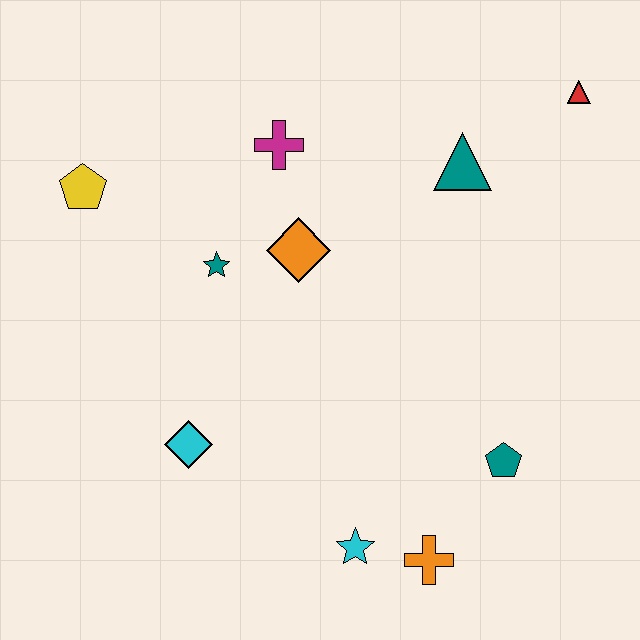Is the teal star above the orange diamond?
No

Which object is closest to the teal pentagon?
The orange cross is closest to the teal pentagon.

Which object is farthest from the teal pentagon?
The yellow pentagon is farthest from the teal pentagon.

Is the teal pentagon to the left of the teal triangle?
No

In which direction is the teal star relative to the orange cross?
The teal star is above the orange cross.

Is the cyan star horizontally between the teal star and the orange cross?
Yes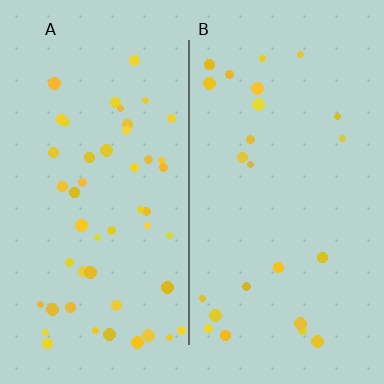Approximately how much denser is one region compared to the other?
Approximately 2.1× — region A over region B.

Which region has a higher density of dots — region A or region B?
A (the left).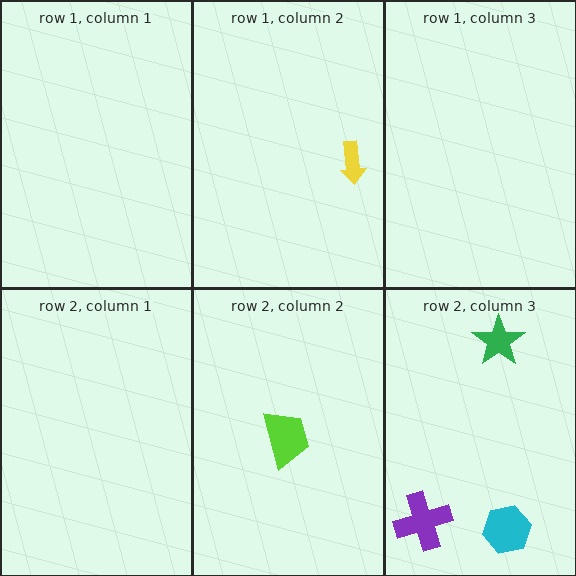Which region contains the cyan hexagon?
The row 2, column 3 region.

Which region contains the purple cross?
The row 2, column 3 region.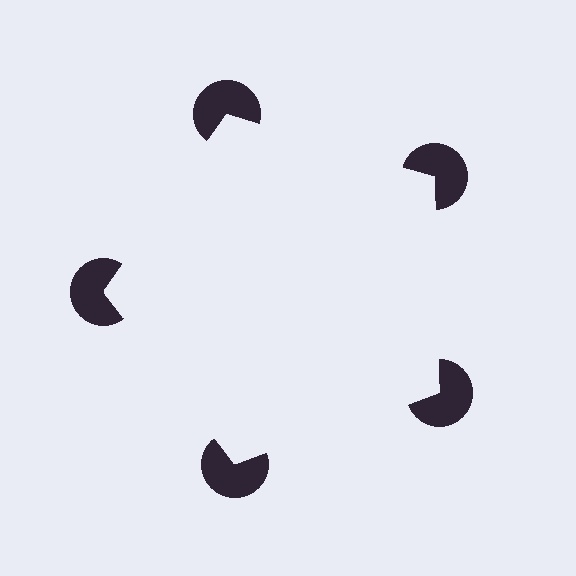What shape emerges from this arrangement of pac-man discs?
An illusory pentagon — its edges are inferred from the aligned wedge cuts in the pac-man discs, not physically drawn.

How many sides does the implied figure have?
5 sides.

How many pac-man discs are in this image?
There are 5 — one at each vertex of the illusory pentagon.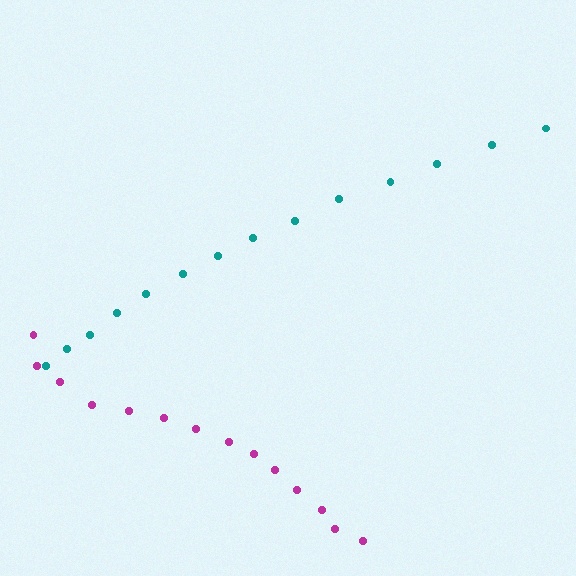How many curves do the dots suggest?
There are 2 distinct paths.